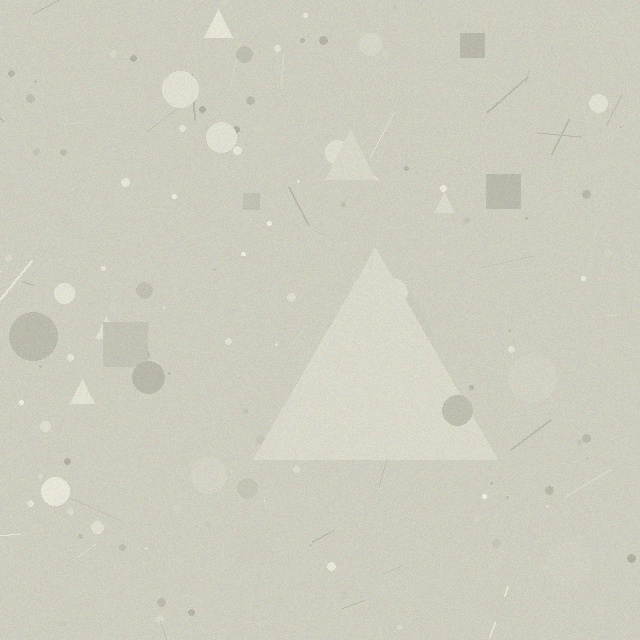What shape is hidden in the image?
A triangle is hidden in the image.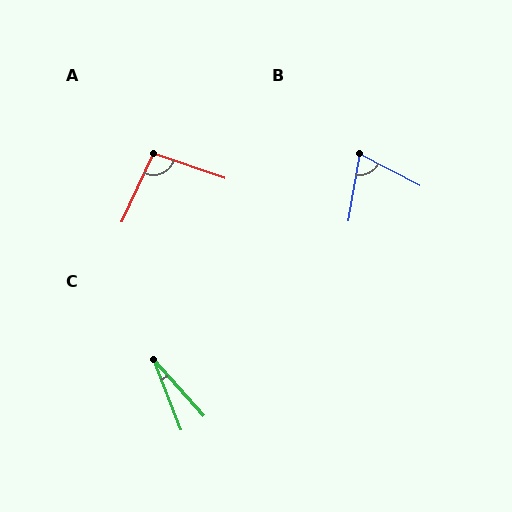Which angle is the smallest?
C, at approximately 21 degrees.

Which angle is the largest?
A, at approximately 96 degrees.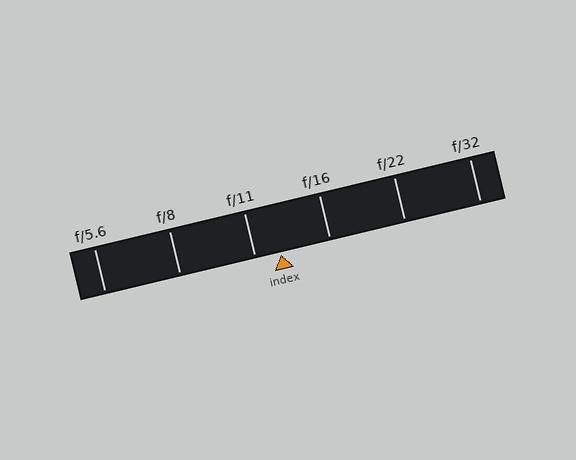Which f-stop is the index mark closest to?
The index mark is closest to f/11.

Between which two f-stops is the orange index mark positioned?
The index mark is between f/11 and f/16.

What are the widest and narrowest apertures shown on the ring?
The widest aperture shown is f/5.6 and the narrowest is f/32.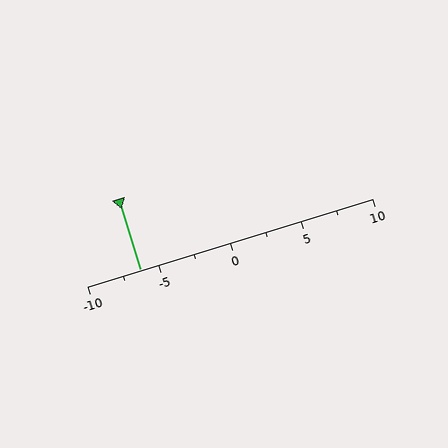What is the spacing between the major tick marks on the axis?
The major ticks are spaced 5 apart.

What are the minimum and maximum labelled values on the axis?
The axis runs from -10 to 10.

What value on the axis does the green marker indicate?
The marker indicates approximately -6.2.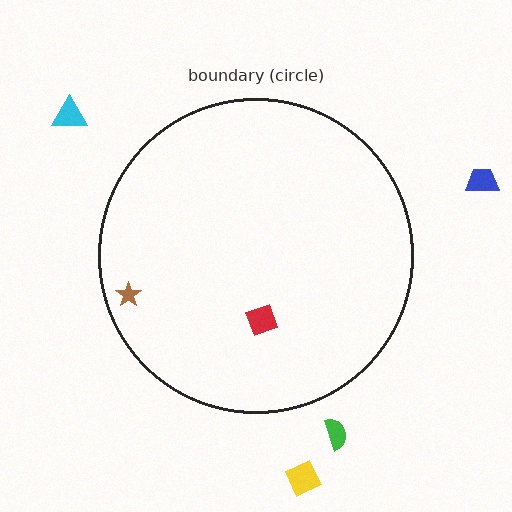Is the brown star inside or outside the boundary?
Inside.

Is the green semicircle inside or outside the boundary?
Outside.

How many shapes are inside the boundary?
2 inside, 4 outside.